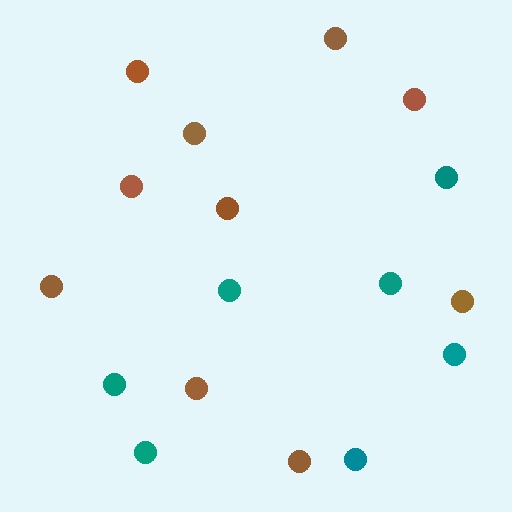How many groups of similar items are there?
There are 2 groups: one group of teal circles (7) and one group of brown circles (10).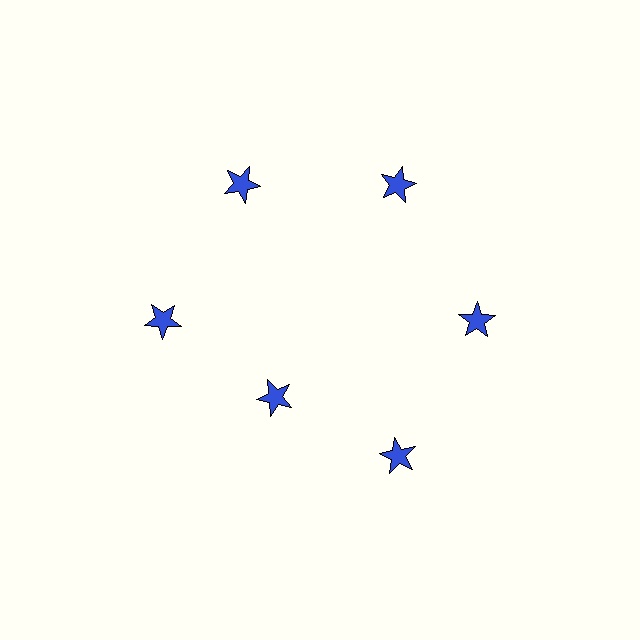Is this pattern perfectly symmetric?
No. The 6 blue stars are arranged in a ring, but one element near the 7 o'clock position is pulled inward toward the center, breaking the 6-fold rotational symmetry.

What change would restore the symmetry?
The symmetry would be restored by moving it outward, back onto the ring so that all 6 stars sit at equal angles and equal distance from the center.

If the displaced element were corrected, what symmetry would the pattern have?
It would have 6-fold rotational symmetry — the pattern would map onto itself every 60 degrees.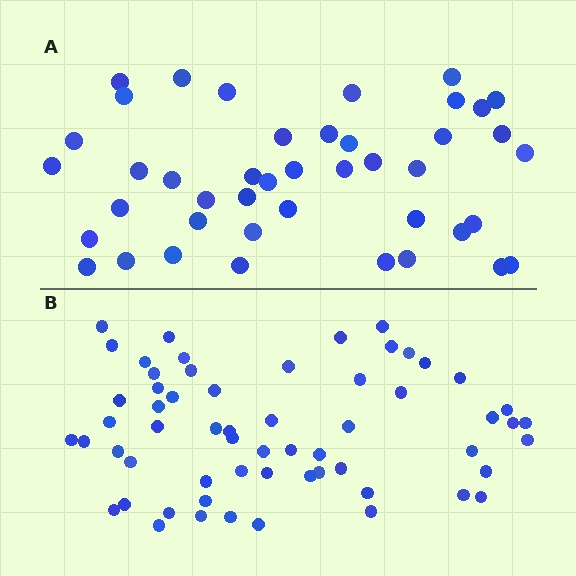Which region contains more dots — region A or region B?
Region B (the bottom region) has more dots.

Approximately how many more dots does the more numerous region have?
Region B has approximately 15 more dots than region A.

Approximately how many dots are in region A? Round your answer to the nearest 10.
About 40 dots. (The exact count is 43, which rounds to 40.)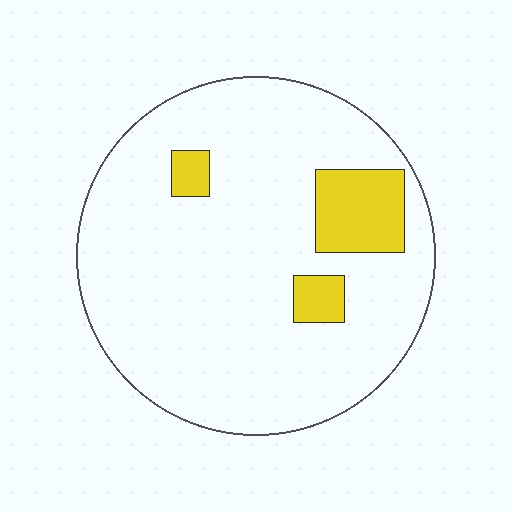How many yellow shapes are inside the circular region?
3.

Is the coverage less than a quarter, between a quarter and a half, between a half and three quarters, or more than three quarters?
Less than a quarter.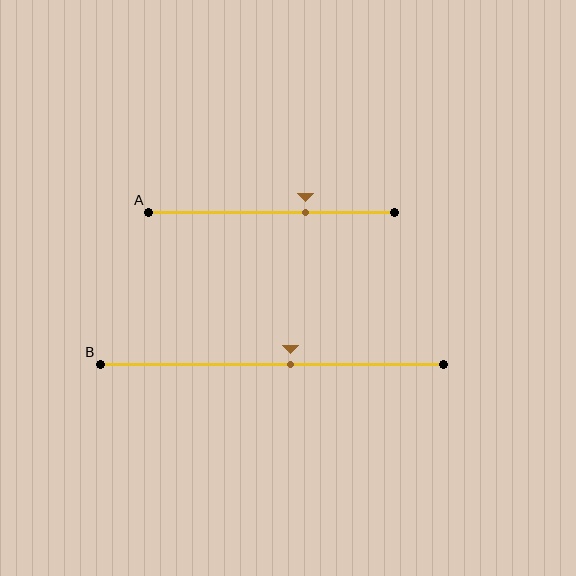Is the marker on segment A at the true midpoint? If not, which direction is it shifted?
No, the marker on segment A is shifted to the right by about 14% of the segment length.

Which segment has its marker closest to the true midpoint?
Segment B has its marker closest to the true midpoint.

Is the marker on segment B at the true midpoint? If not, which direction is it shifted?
No, the marker on segment B is shifted to the right by about 5% of the segment length.